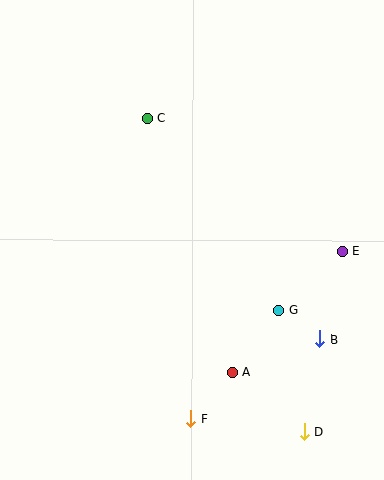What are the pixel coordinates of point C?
Point C is at (148, 118).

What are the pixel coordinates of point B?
Point B is at (319, 339).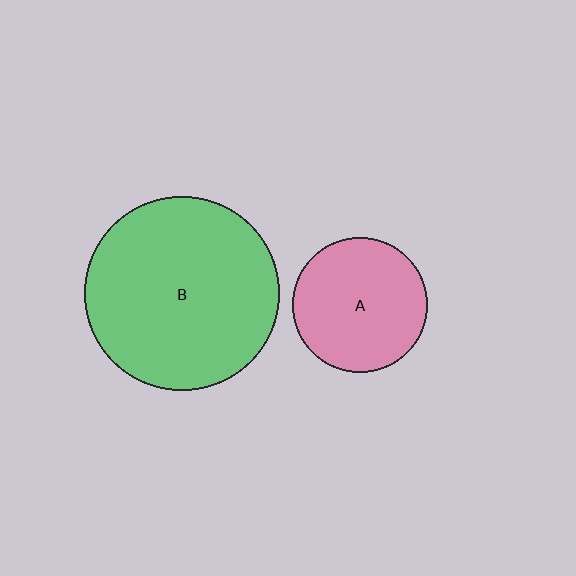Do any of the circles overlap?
No, none of the circles overlap.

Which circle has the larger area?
Circle B (green).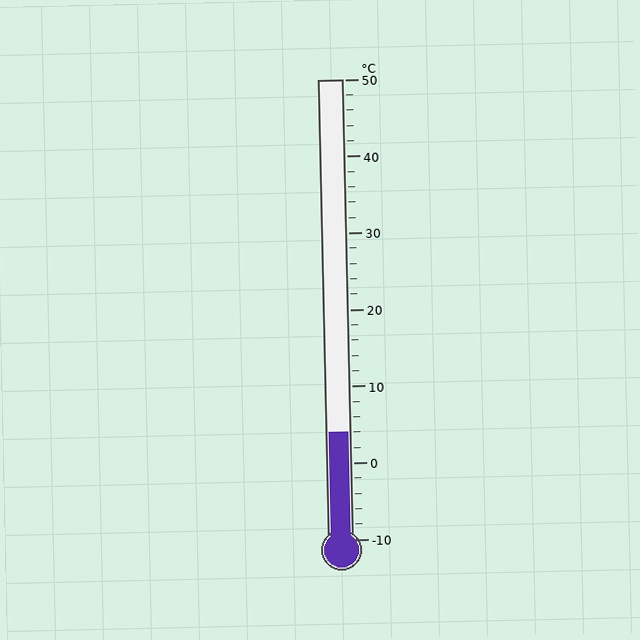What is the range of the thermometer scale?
The thermometer scale ranges from -10°C to 50°C.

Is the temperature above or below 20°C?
The temperature is below 20°C.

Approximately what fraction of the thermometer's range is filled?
The thermometer is filled to approximately 25% of its range.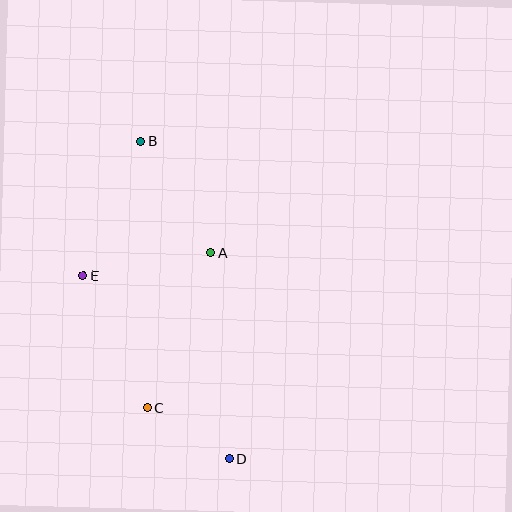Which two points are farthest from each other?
Points B and D are farthest from each other.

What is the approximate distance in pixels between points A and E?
The distance between A and E is approximately 130 pixels.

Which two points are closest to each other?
Points C and D are closest to each other.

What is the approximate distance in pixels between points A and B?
The distance between A and B is approximately 132 pixels.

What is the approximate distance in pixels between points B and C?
The distance between B and C is approximately 267 pixels.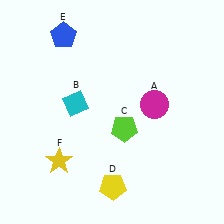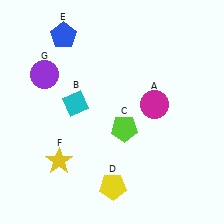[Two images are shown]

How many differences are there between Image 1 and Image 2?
There is 1 difference between the two images.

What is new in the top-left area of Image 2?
A purple circle (G) was added in the top-left area of Image 2.